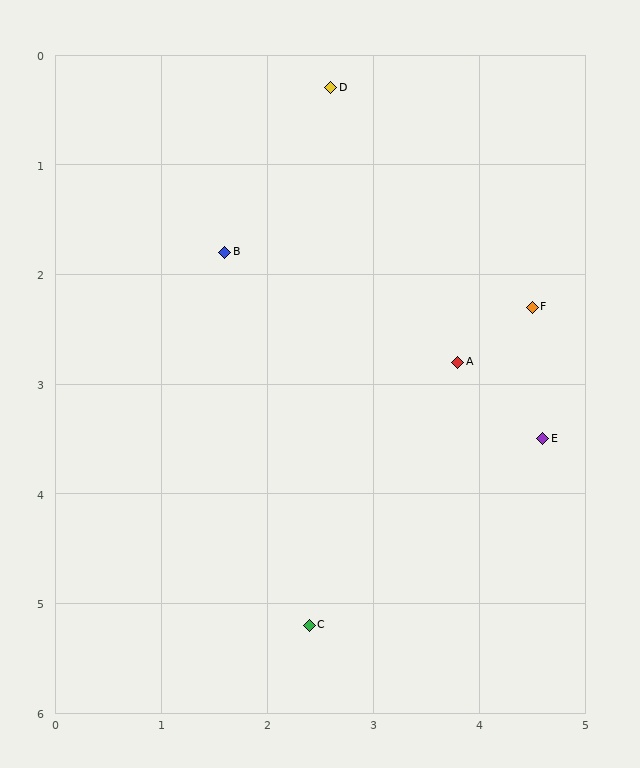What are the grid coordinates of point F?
Point F is at approximately (4.5, 2.3).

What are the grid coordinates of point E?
Point E is at approximately (4.6, 3.5).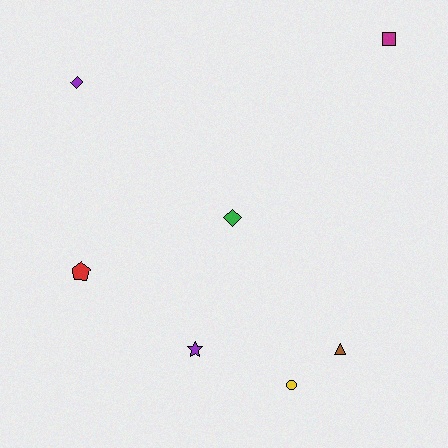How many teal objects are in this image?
There are no teal objects.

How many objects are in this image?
There are 7 objects.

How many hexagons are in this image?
There are no hexagons.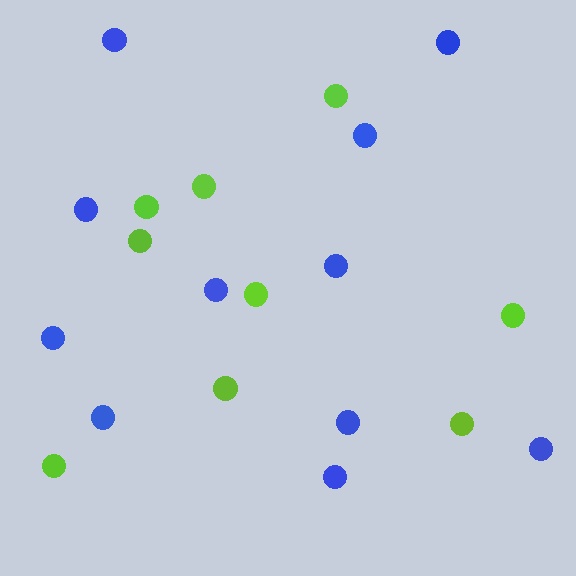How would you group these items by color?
There are 2 groups: one group of blue circles (11) and one group of lime circles (9).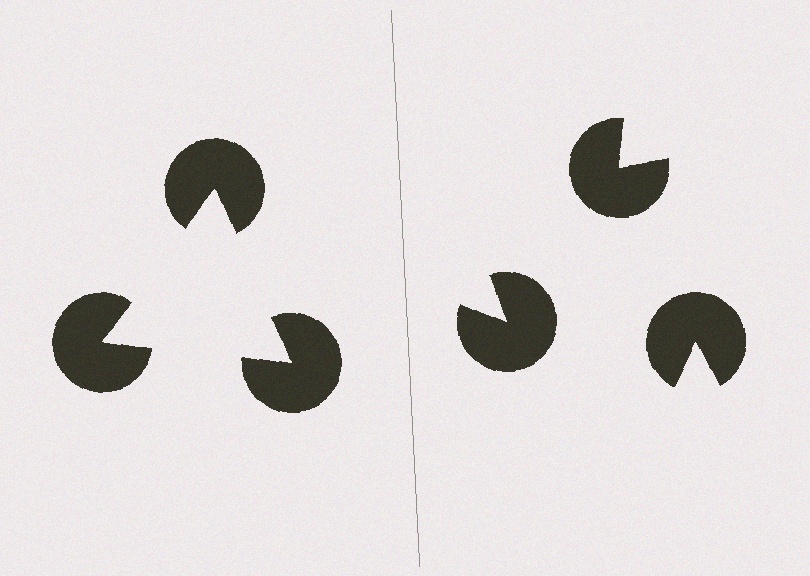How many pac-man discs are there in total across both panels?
6 — 3 on each side.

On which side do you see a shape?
An illusory triangle appears on the left side. On the right side the wedge cuts are rotated, so no coherent shape forms.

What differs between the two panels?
The pac-man discs are positioned identically on both sides; only the wedge orientations differ. On the left they align to a triangle; on the right they are misaligned.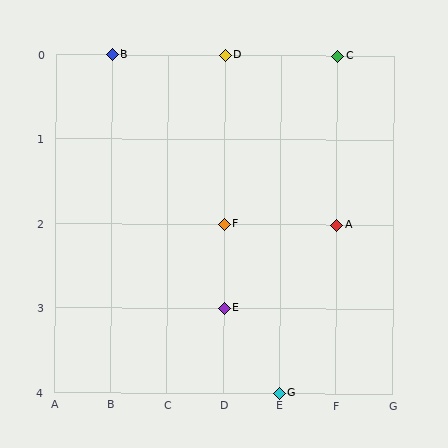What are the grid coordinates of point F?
Point F is at grid coordinates (D, 2).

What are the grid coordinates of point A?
Point A is at grid coordinates (F, 2).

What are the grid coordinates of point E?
Point E is at grid coordinates (D, 3).